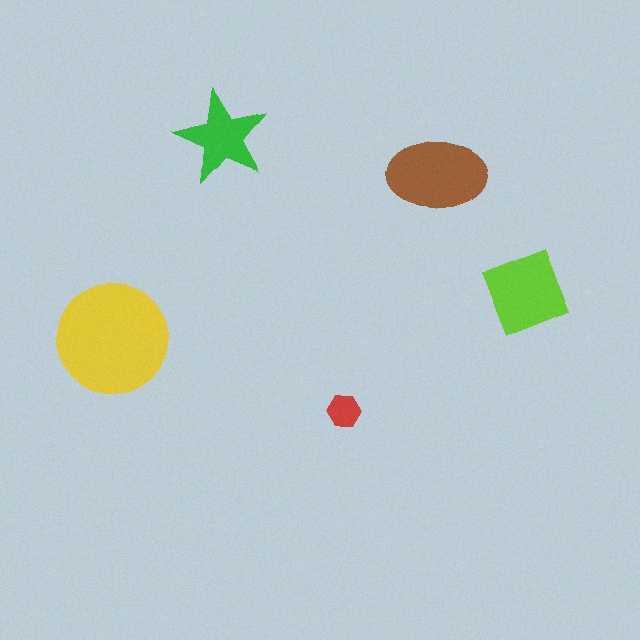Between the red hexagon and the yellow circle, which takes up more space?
The yellow circle.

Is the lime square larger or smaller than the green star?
Larger.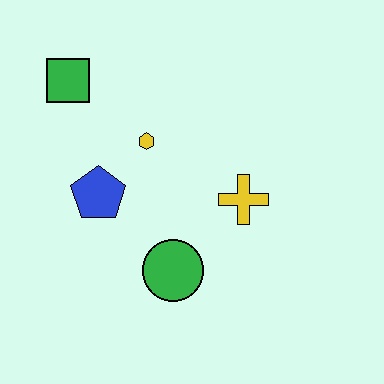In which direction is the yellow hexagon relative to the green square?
The yellow hexagon is to the right of the green square.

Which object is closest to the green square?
The yellow hexagon is closest to the green square.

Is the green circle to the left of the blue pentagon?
No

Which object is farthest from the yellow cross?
The green square is farthest from the yellow cross.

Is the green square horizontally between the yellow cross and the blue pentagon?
No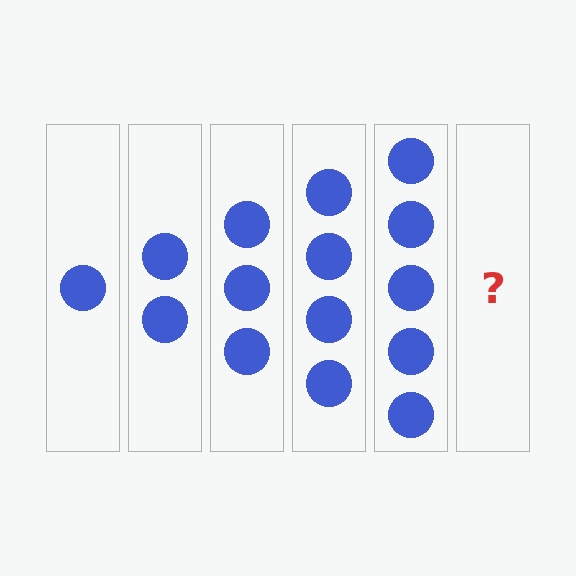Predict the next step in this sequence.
The next step is 6 circles.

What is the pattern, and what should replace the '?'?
The pattern is that each step adds one more circle. The '?' should be 6 circles.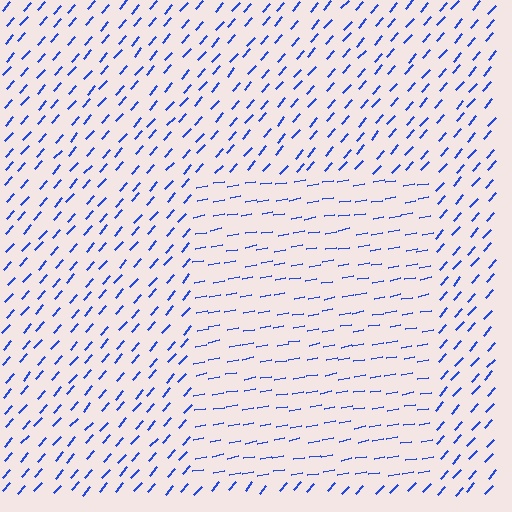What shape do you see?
I see a rectangle.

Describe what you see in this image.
The image is filled with small blue line segments. A rectangle region in the image has lines oriented differently from the surrounding lines, creating a visible texture boundary.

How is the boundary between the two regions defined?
The boundary is defined purely by a change in line orientation (approximately 38 degrees difference). All lines are the same color and thickness.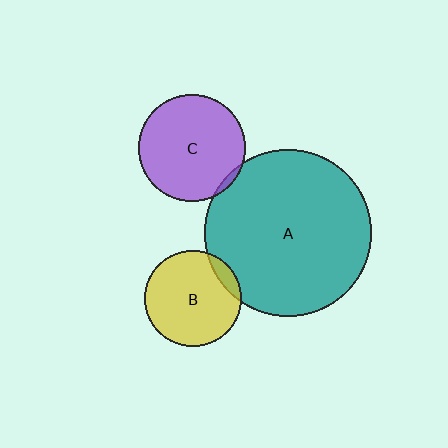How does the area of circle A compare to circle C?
Approximately 2.4 times.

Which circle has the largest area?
Circle A (teal).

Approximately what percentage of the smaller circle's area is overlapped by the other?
Approximately 10%.